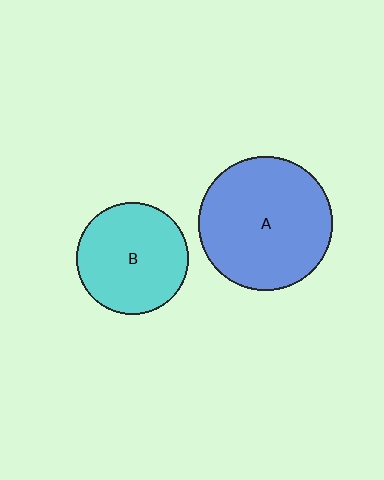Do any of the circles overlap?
No, none of the circles overlap.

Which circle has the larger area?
Circle A (blue).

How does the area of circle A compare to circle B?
Approximately 1.4 times.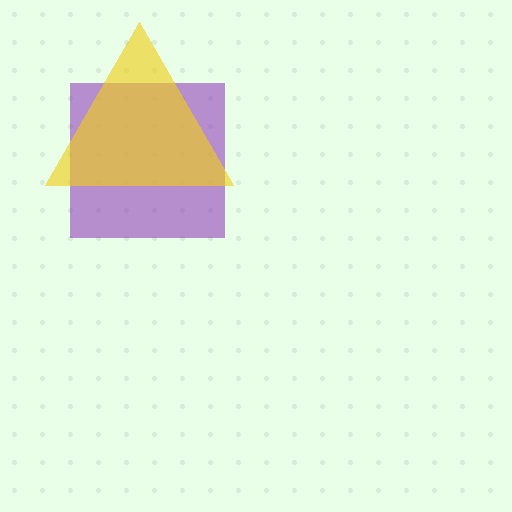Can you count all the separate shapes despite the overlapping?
Yes, there are 2 separate shapes.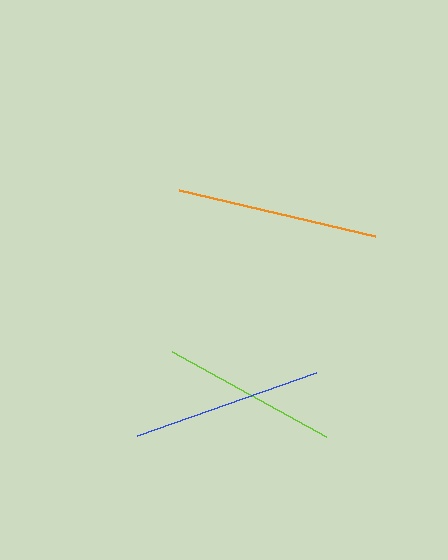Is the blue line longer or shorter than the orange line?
The orange line is longer than the blue line.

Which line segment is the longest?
The orange line is the longest at approximately 201 pixels.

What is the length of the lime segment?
The lime segment is approximately 176 pixels long.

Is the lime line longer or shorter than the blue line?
The blue line is longer than the lime line.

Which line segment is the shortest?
The lime line is the shortest at approximately 176 pixels.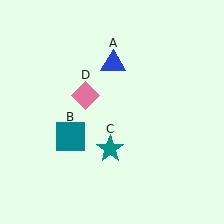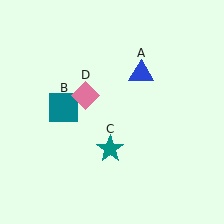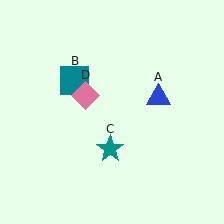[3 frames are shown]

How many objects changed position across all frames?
2 objects changed position: blue triangle (object A), teal square (object B).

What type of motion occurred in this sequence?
The blue triangle (object A), teal square (object B) rotated clockwise around the center of the scene.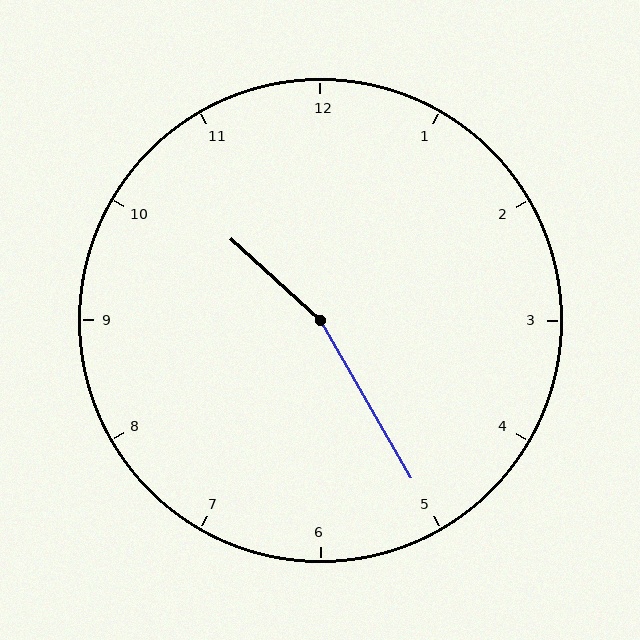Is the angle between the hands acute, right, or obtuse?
It is obtuse.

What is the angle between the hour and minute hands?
Approximately 162 degrees.